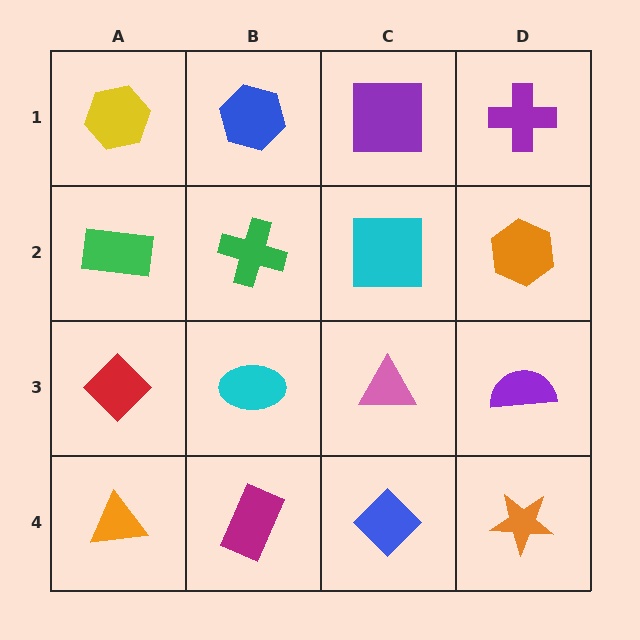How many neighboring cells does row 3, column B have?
4.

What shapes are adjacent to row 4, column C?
A pink triangle (row 3, column C), a magenta rectangle (row 4, column B), an orange star (row 4, column D).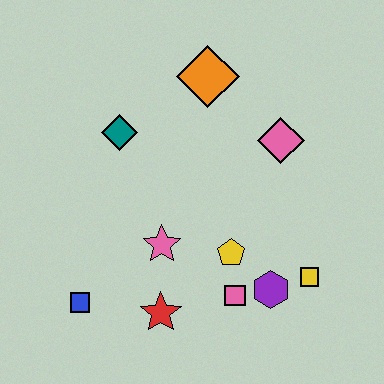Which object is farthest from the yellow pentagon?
The orange diamond is farthest from the yellow pentagon.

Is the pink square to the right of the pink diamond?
No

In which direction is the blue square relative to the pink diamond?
The blue square is to the left of the pink diamond.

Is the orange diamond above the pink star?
Yes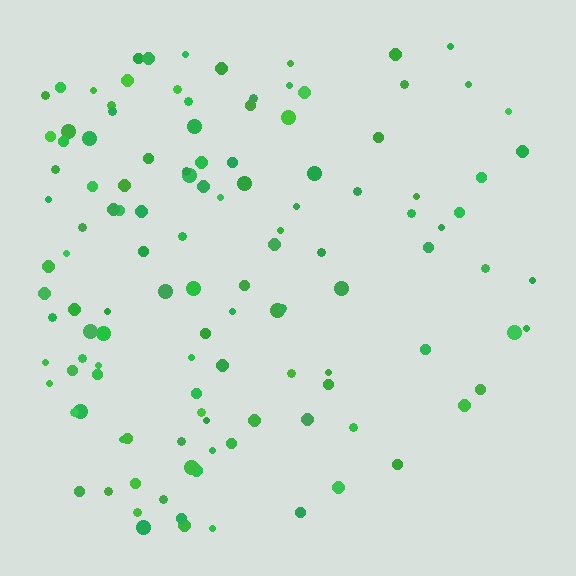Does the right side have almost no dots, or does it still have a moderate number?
Still a moderate number, just noticeably fewer than the left.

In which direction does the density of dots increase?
From right to left, with the left side densest.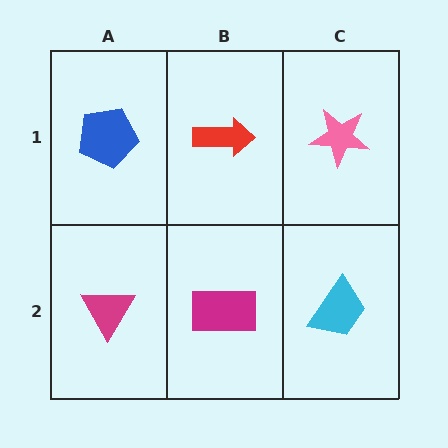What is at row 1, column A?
A blue pentagon.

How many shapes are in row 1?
3 shapes.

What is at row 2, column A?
A magenta triangle.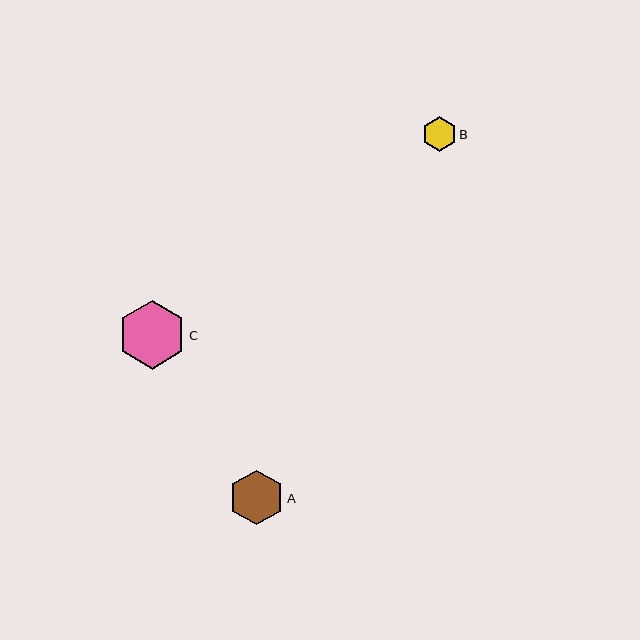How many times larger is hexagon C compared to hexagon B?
Hexagon C is approximately 2.0 times the size of hexagon B.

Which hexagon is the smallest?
Hexagon B is the smallest with a size of approximately 34 pixels.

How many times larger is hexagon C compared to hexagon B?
Hexagon C is approximately 2.0 times the size of hexagon B.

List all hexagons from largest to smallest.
From largest to smallest: C, A, B.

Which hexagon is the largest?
Hexagon C is the largest with a size of approximately 69 pixels.